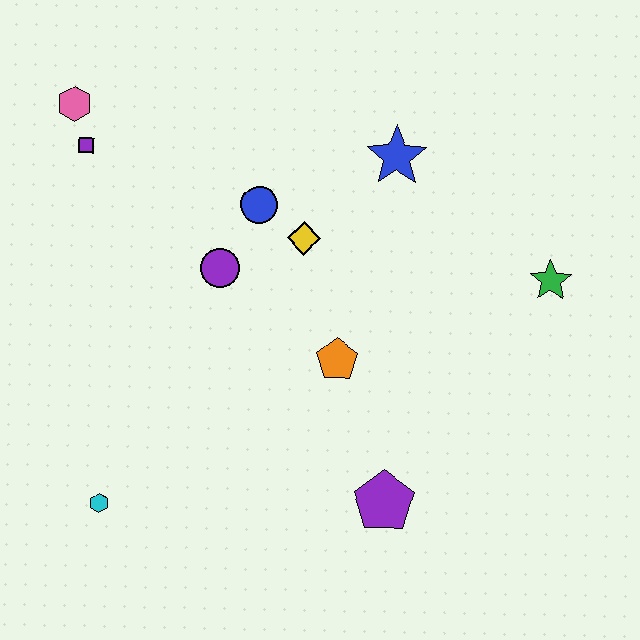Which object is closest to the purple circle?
The blue circle is closest to the purple circle.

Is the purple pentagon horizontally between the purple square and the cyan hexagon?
No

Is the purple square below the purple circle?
No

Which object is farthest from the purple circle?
The green star is farthest from the purple circle.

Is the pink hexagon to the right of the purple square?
No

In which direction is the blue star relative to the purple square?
The blue star is to the right of the purple square.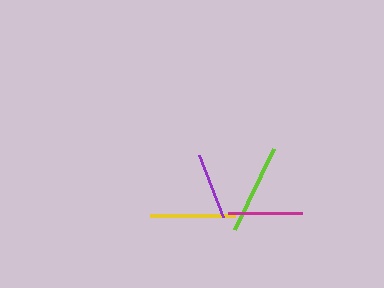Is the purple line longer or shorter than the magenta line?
The magenta line is longer than the purple line.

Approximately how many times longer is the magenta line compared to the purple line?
The magenta line is approximately 1.1 times the length of the purple line.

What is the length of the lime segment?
The lime segment is approximately 90 pixels long.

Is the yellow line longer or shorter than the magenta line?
The yellow line is longer than the magenta line.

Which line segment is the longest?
The lime line is the longest at approximately 90 pixels.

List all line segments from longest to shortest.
From longest to shortest: lime, yellow, magenta, purple.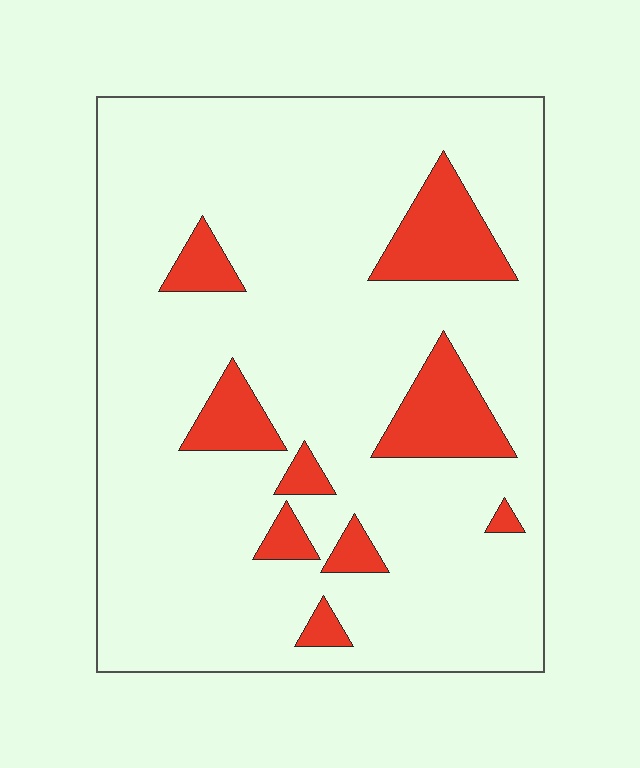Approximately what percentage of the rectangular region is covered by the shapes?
Approximately 15%.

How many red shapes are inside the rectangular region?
9.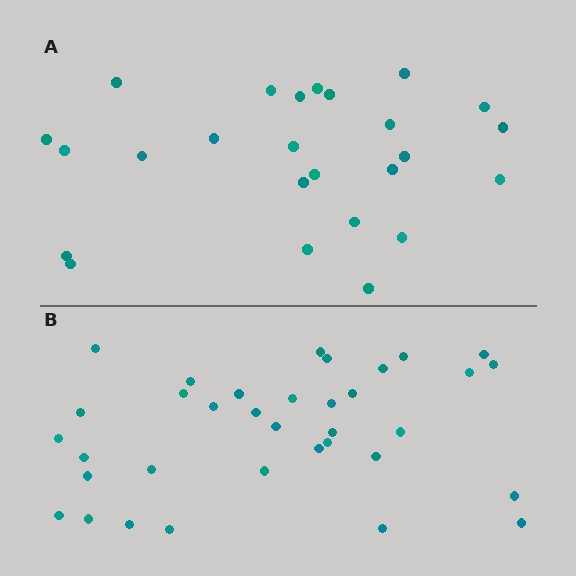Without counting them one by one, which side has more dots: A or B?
Region B (the bottom region) has more dots.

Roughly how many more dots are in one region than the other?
Region B has roughly 10 or so more dots than region A.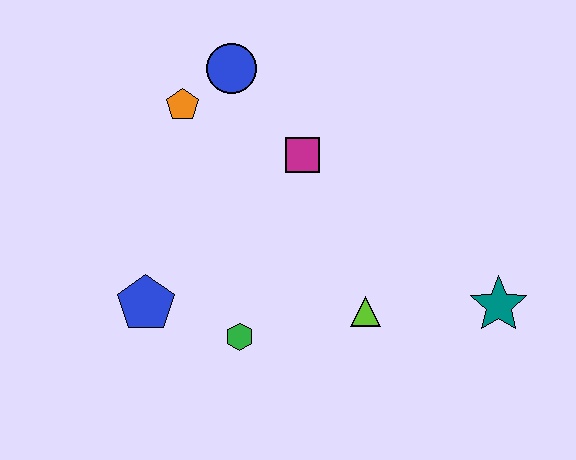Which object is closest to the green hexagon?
The blue pentagon is closest to the green hexagon.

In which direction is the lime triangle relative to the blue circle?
The lime triangle is below the blue circle.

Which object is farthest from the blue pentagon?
The teal star is farthest from the blue pentagon.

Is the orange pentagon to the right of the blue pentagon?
Yes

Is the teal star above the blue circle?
No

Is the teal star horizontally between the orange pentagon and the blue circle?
No